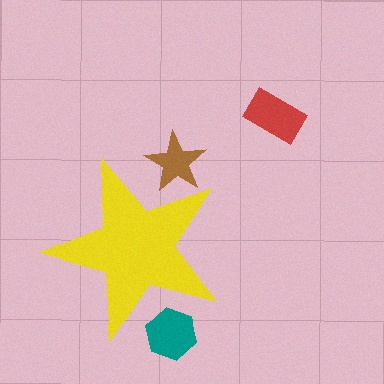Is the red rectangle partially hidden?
No, the red rectangle is fully visible.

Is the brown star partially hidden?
Yes, the brown star is partially hidden behind the yellow star.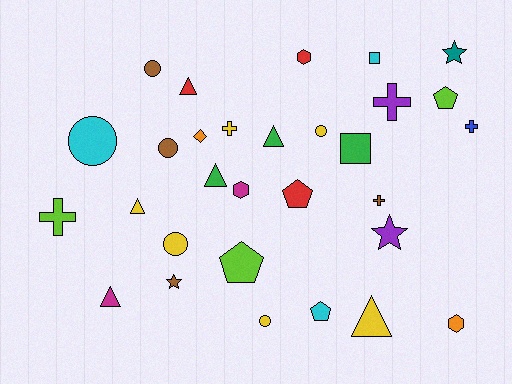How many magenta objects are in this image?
There are 2 magenta objects.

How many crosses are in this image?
There are 5 crosses.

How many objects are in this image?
There are 30 objects.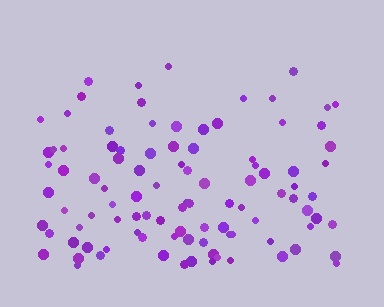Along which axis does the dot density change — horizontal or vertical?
Vertical.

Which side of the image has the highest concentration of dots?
The bottom.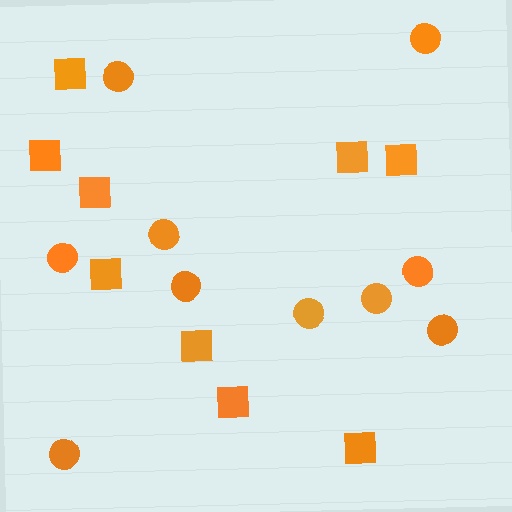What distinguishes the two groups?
There are 2 groups: one group of squares (9) and one group of circles (10).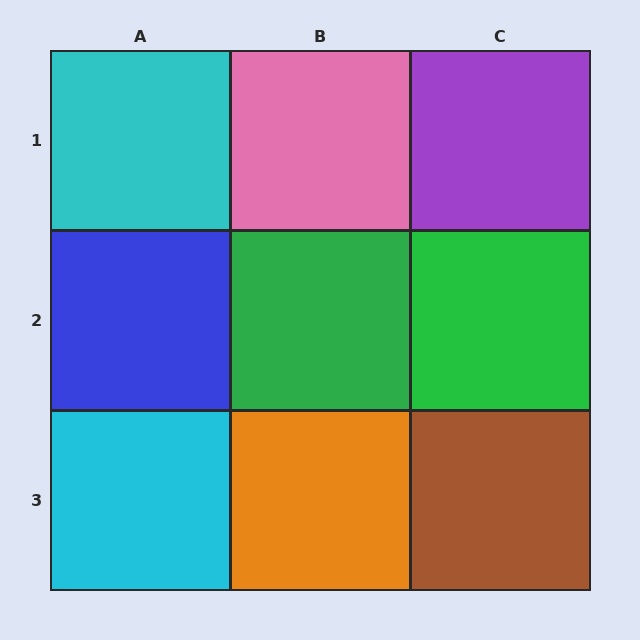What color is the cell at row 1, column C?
Purple.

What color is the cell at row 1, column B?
Pink.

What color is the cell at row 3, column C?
Brown.